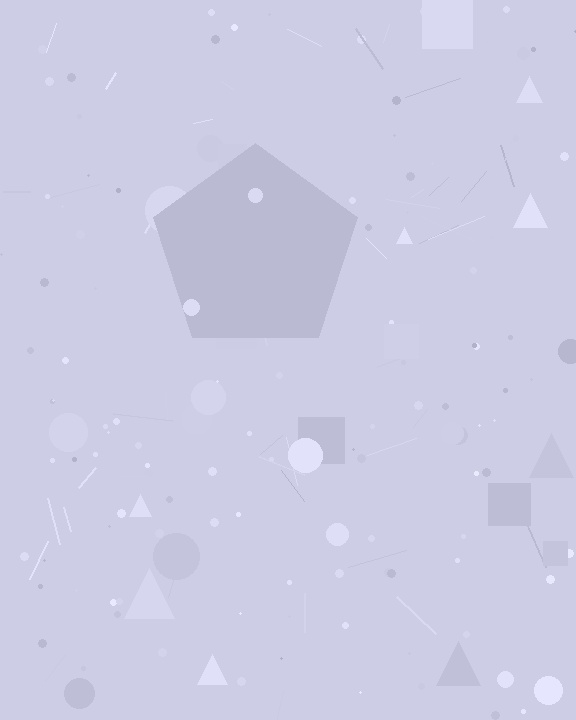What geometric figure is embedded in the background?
A pentagon is embedded in the background.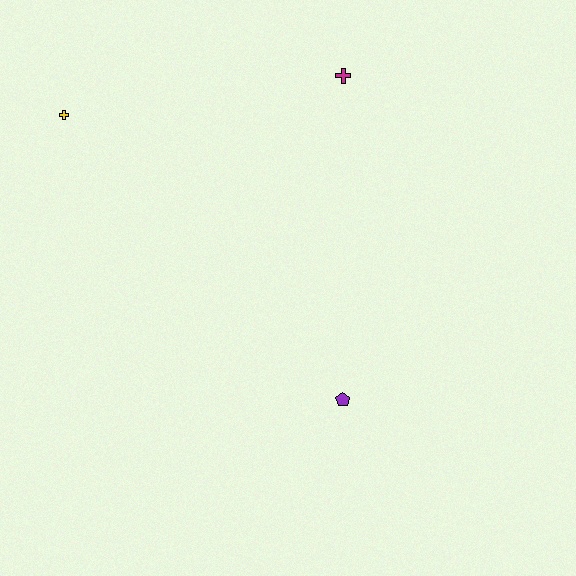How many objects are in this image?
There are 3 objects.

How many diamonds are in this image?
There are no diamonds.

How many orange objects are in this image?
There are no orange objects.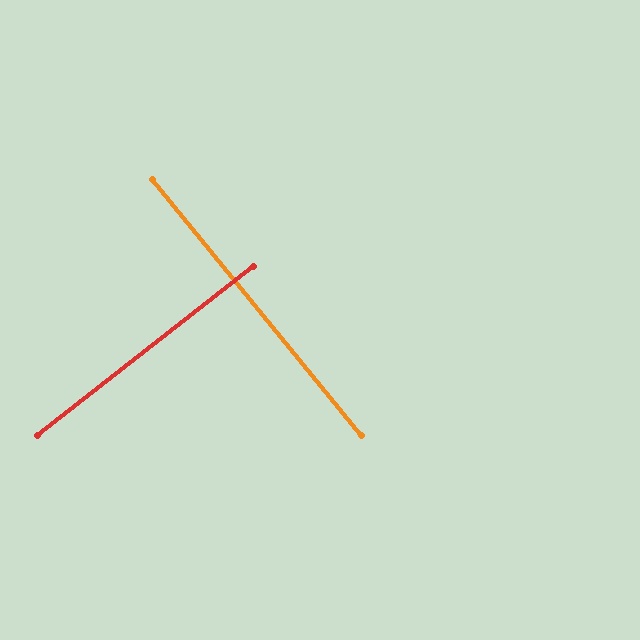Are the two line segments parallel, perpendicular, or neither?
Perpendicular — they meet at approximately 89°.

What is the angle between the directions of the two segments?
Approximately 89 degrees.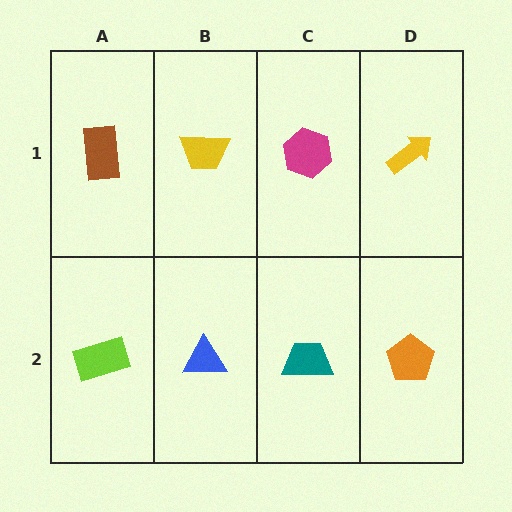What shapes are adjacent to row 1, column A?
A lime rectangle (row 2, column A), a yellow trapezoid (row 1, column B).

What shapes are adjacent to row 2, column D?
A yellow arrow (row 1, column D), a teal trapezoid (row 2, column C).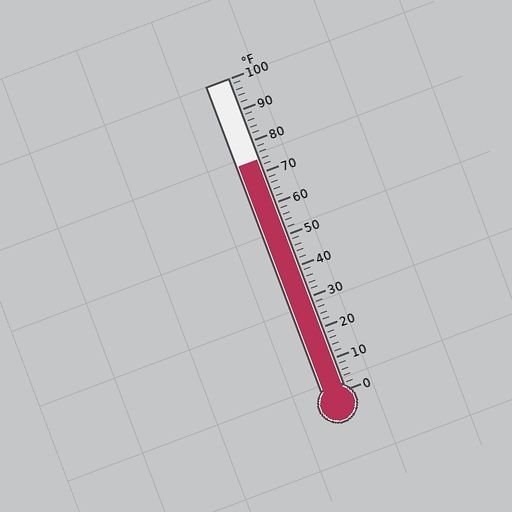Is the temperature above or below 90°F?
The temperature is below 90°F.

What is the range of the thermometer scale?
The thermometer scale ranges from 0°F to 100°F.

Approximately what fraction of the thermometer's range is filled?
The thermometer is filled to approximately 75% of its range.